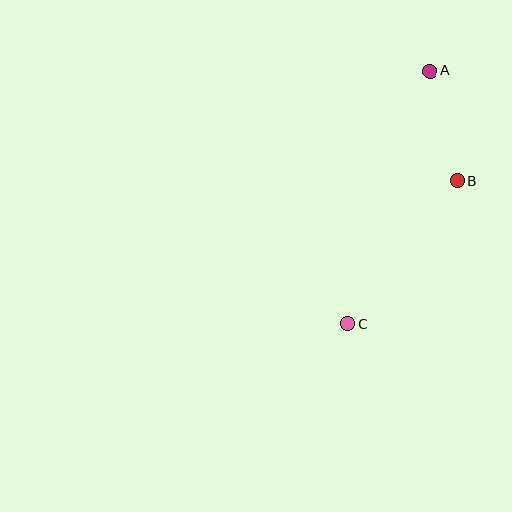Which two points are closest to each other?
Points A and B are closest to each other.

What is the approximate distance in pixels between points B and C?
The distance between B and C is approximately 181 pixels.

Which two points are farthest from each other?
Points A and C are farthest from each other.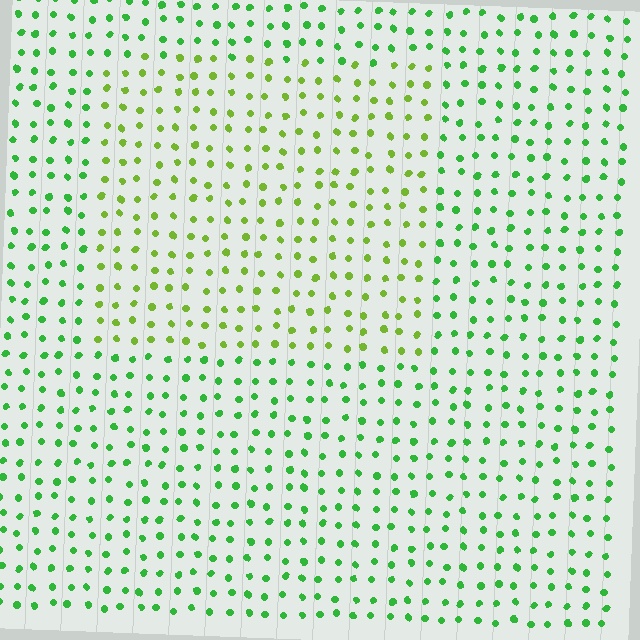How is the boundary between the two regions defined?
The boundary is defined purely by a slight shift in hue (about 35 degrees). Spacing, size, and orientation are identical on both sides.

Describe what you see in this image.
The image is filled with small green elements in a uniform arrangement. A rectangle-shaped region is visible where the elements are tinted to a slightly different hue, forming a subtle color boundary.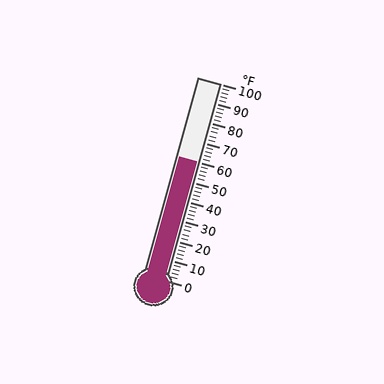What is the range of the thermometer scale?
The thermometer scale ranges from 0°F to 100°F.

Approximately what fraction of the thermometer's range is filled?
The thermometer is filled to approximately 60% of its range.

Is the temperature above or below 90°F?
The temperature is below 90°F.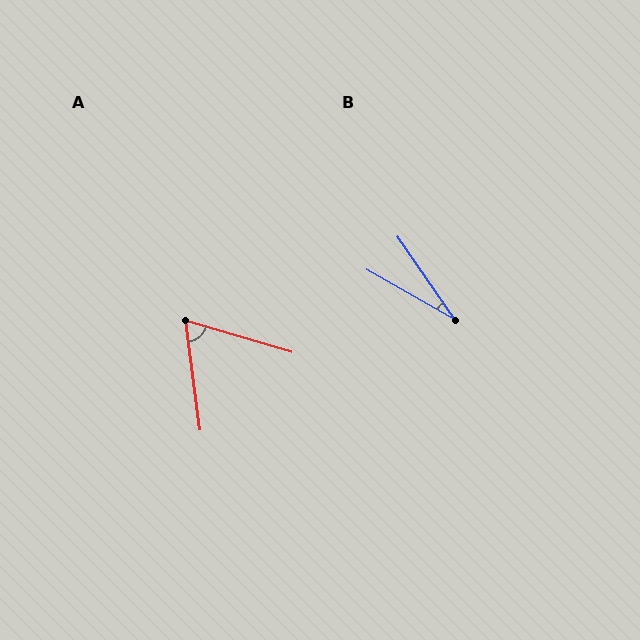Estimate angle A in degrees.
Approximately 66 degrees.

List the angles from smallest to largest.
B (26°), A (66°).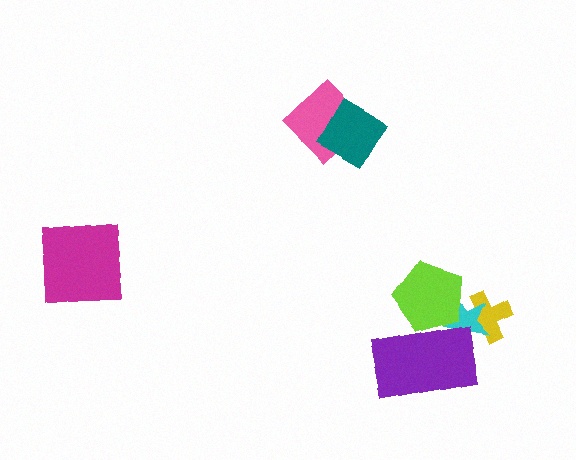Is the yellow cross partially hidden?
Yes, it is partially covered by another shape.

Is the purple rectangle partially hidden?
Yes, it is partially covered by another shape.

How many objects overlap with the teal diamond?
1 object overlaps with the teal diamond.